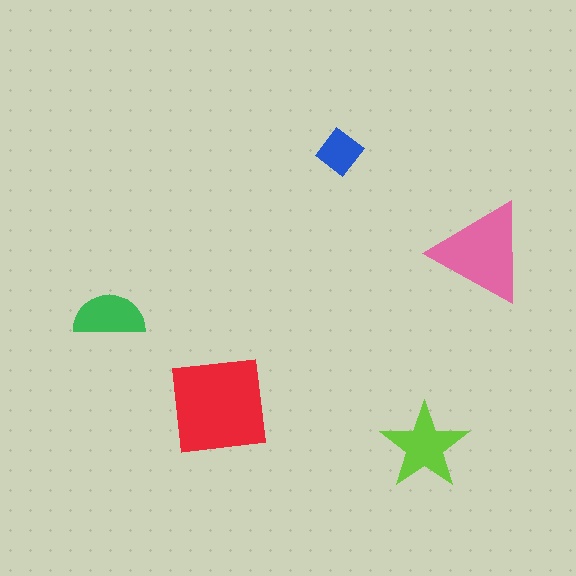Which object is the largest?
The red square.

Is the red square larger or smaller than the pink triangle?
Larger.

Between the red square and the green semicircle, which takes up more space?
The red square.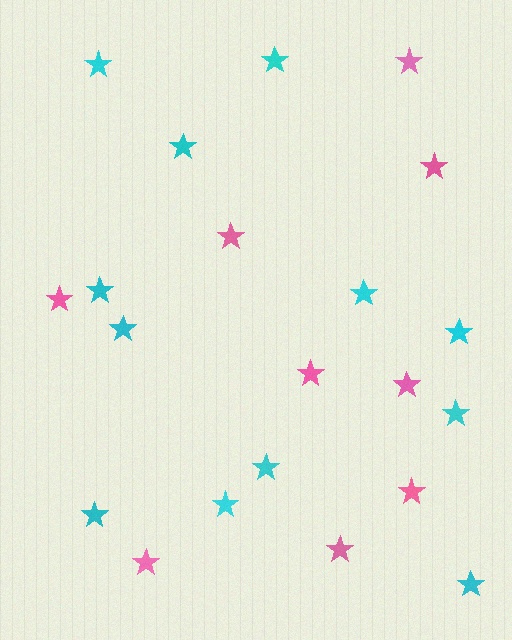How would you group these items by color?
There are 2 groups: one group of pink stars (9) and one group of cyan stars (12).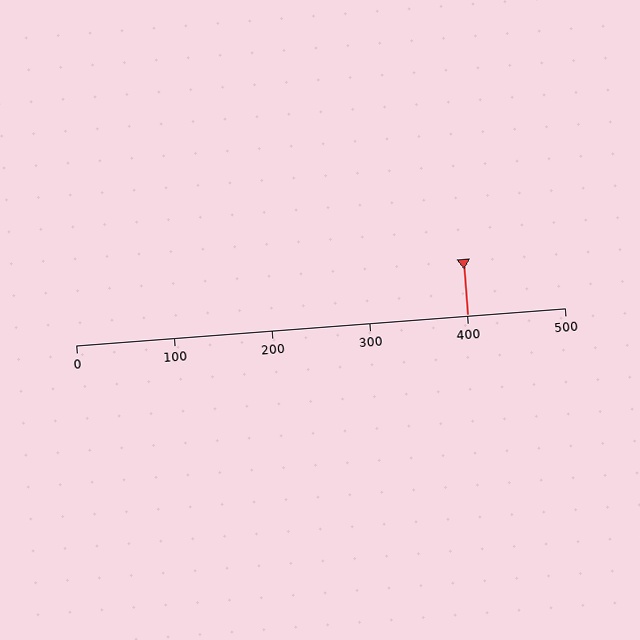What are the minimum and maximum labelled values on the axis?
The axis runs from 0 to 500.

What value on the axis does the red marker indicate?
The marker indicates approximately 400.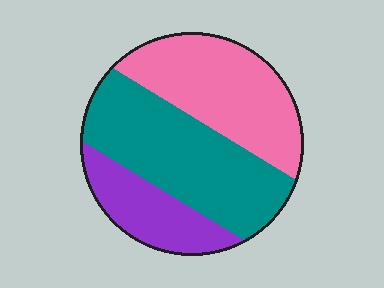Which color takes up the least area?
Purple, at roughly 20%.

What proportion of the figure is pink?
Pink takes up between a third and a half of the figure.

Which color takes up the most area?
Teal, at roughly 45%.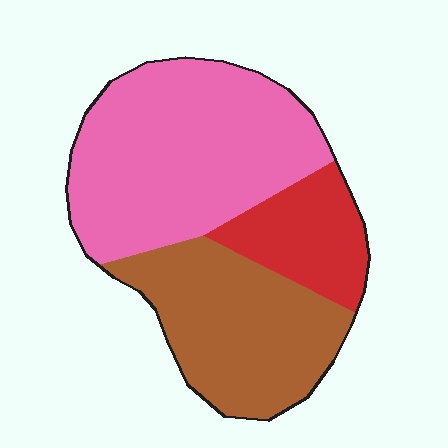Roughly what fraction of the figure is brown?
Brown takes up about one third (1/3) of the figure.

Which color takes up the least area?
Red, at roughly 15%.